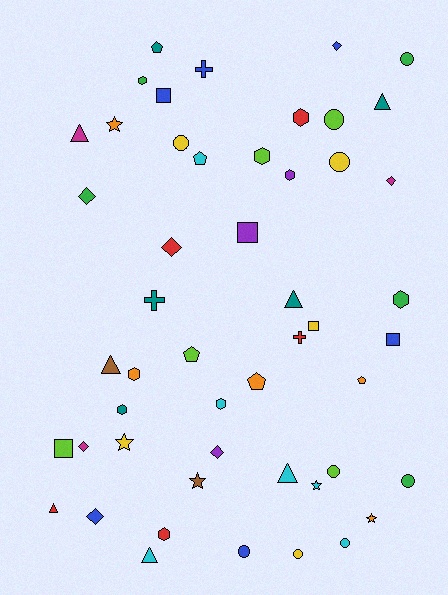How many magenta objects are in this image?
There are 3 magenta objects.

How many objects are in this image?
There are 50 objects.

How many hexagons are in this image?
There are 9 hexagons.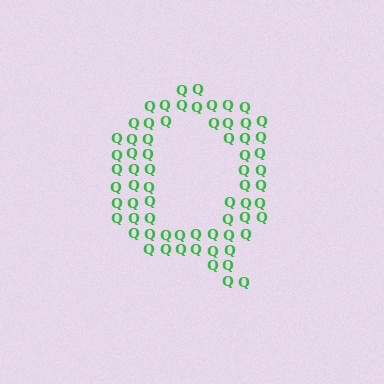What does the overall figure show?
The overall figure shows the letter Q.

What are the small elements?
The small elements are letter Q's.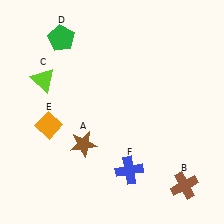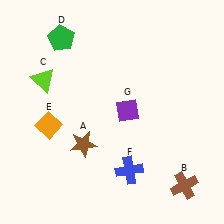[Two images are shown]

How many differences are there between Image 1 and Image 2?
There is 1 difference between the two images.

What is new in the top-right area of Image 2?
A purple diamond (G) was added in the top-right area of Image 2.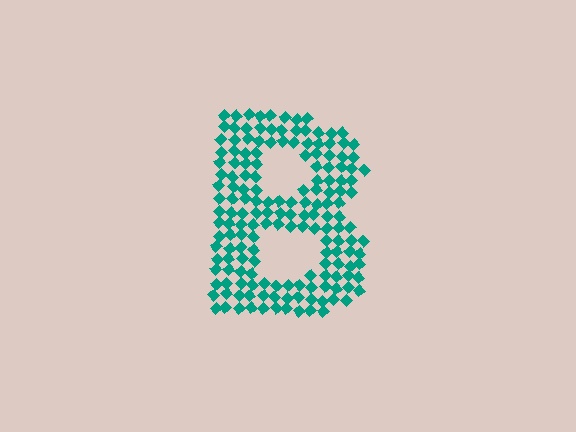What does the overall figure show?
The overall figure shows the letter B.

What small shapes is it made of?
It is made of small diamonds.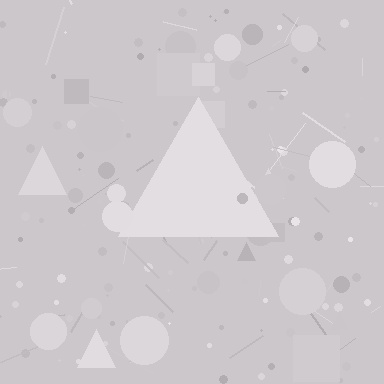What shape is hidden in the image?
A triangle is hidden in the image.